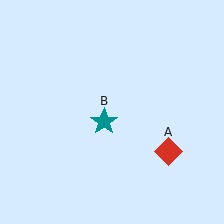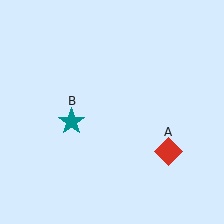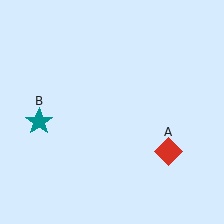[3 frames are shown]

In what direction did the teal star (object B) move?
The teal star (object B) moved left.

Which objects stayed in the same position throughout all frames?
Red diamond (object A) remained stationary.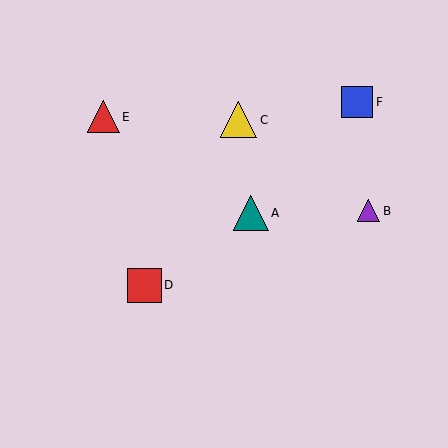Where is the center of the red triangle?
The center of the red triangle is at (104, 117).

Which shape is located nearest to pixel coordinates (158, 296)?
The red square (labeled D) at (145, 285) is nearest to that location.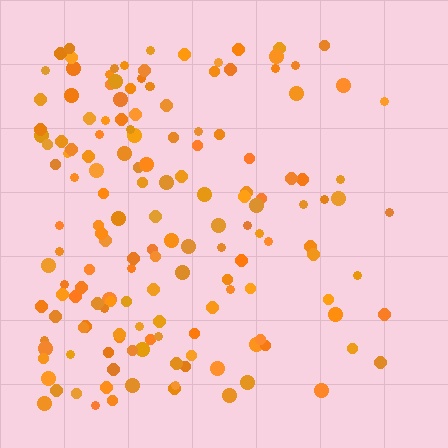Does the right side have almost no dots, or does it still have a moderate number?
Still a moderate number, just noticeably fewer than the left.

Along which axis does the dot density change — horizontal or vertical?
Horizontal.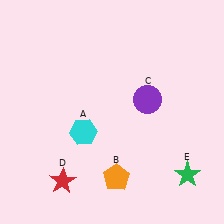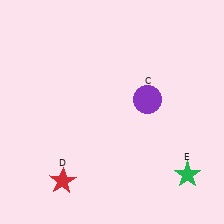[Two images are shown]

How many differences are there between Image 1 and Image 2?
There are 2 differences between the two images.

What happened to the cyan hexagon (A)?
The cyan hexagon (A) was removed in Image 2. It was in the bottom-left area of Image 1.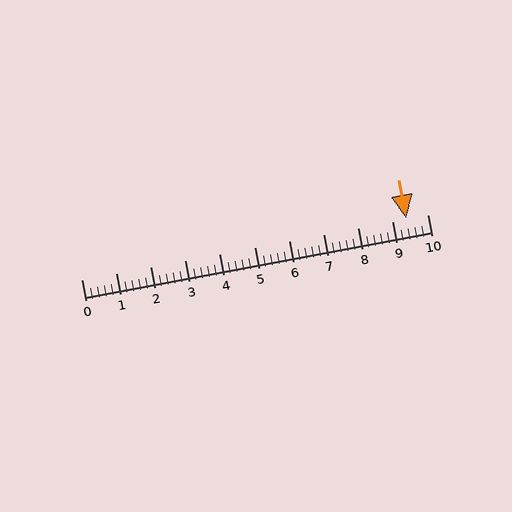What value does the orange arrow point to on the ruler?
The orange arrow points to approximately 9.4.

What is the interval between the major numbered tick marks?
The major tick marks are spaced 1 units apart.